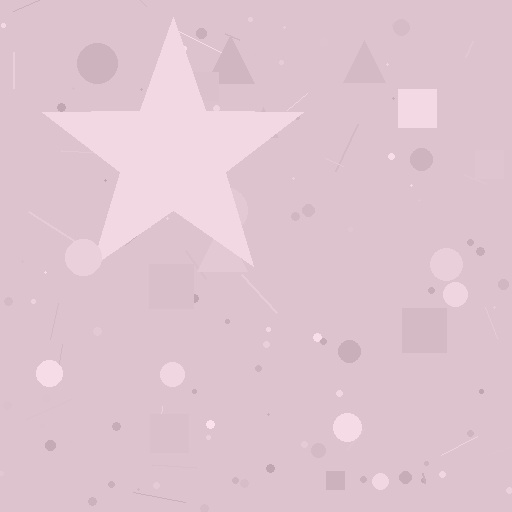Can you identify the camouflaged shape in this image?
The camouflaged shape is a star.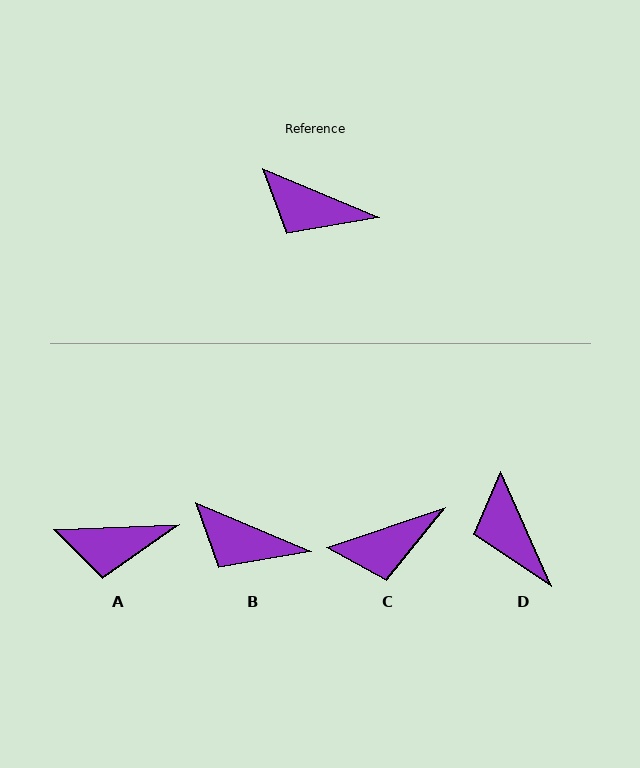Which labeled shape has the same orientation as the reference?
B.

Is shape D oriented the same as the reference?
No, it is off by about 43 degrees.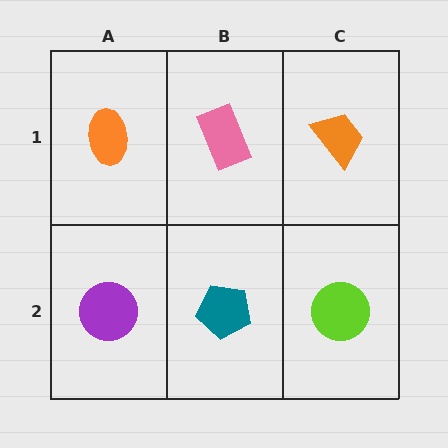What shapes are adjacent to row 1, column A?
A purple circle (row 2, column A), a pink rectangle (row 1, column B).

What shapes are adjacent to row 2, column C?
An orange trapezoid (row 1, column C), a teal pentagon (row 2, column B).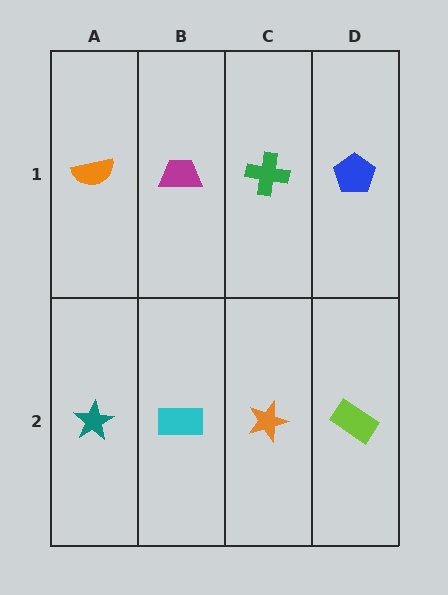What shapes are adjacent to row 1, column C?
An orange star (row 2, column C), a magenta trapezoid (row 1, column B), a blue pentagon (row 1, column D).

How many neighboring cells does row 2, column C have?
3.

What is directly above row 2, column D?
A blue pentagon.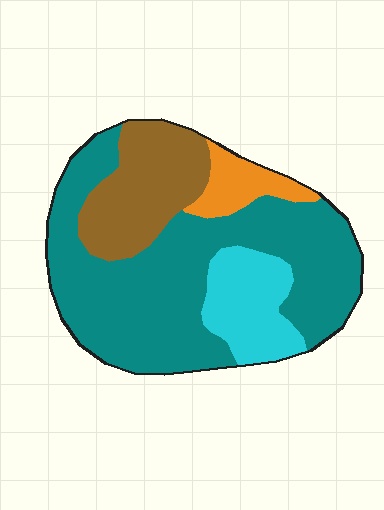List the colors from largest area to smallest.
From largest to smallest: teal, brown, cyan, orange.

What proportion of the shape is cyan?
Cyan takes up about one eighth (1/8) of the shape.